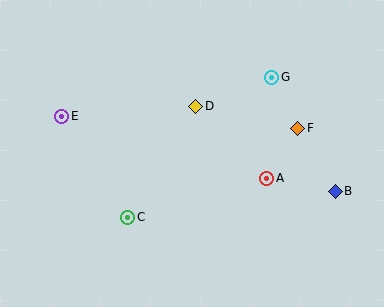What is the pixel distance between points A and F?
The distance between A and F is 59 pixels.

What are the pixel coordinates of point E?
Point E is at (62, 116).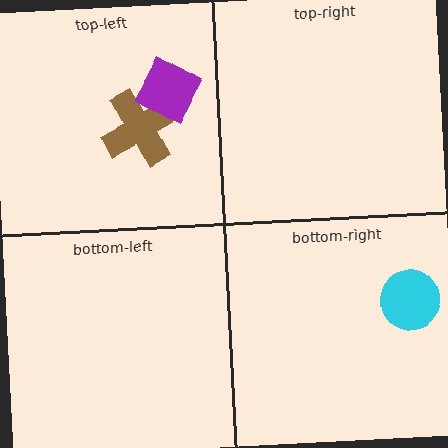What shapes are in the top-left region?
The brown cross, the purple diamond.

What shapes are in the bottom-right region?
The cyan circle.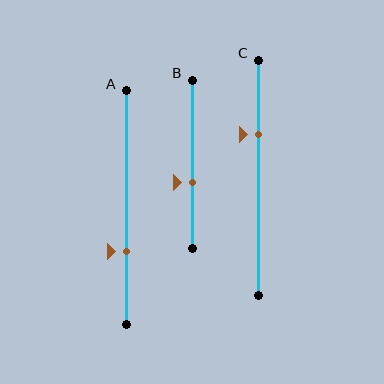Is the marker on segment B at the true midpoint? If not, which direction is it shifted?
No, the marker on segment B is shifted downward by about 11% of the segment length.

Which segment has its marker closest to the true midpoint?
Segment B has its marker closest to the true midpoint.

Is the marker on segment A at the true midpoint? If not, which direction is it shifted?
No, the marker on segment A is shifted downward by about 19% of the segment length.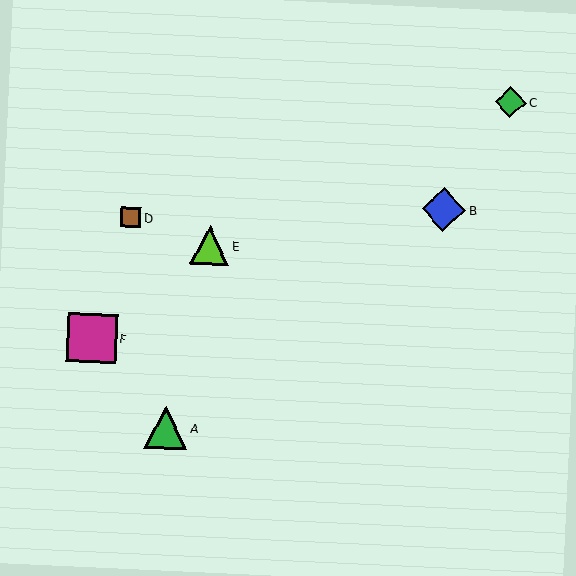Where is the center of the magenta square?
The center of the magenta square is at (92, 338).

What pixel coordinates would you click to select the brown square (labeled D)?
Click at (131, 218) to select the brown square D.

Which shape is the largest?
The magenta square (labeled F) is the largest.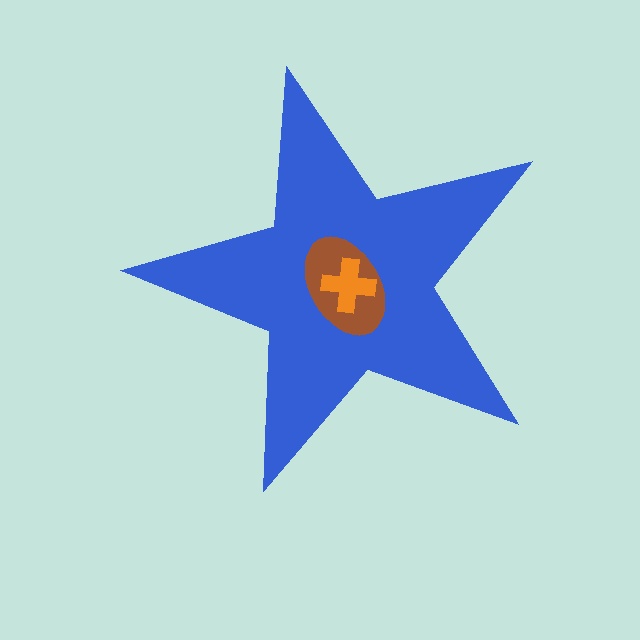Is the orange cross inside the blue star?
Yes.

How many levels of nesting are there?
3.